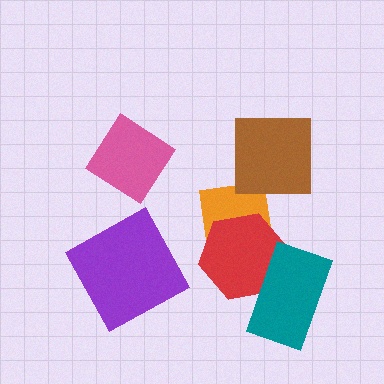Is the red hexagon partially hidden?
Yes, it is partially covered by another shape.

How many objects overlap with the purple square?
0 objects overlap with the purple square.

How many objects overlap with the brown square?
1 object overlaps with the brown square.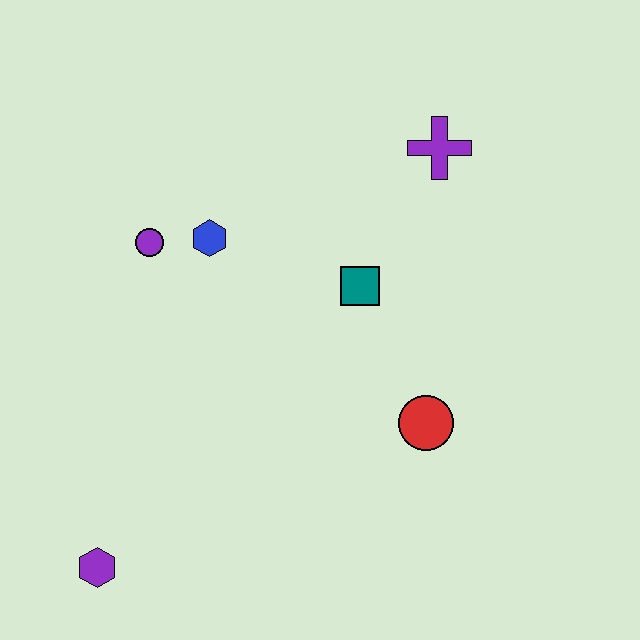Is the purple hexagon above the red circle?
No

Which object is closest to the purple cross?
The teal square is closest to the purple cross.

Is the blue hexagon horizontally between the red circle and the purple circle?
Yes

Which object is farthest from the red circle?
The purple hexagon is farthest from the red circle.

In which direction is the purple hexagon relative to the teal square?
The purple hexagon is below the teal square.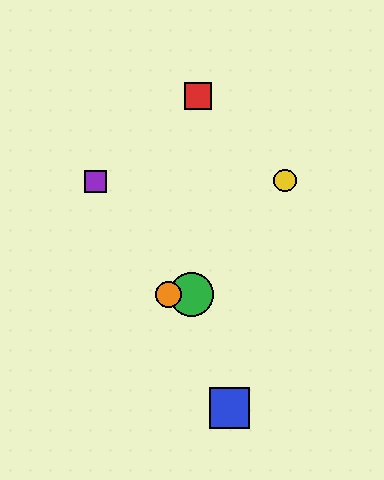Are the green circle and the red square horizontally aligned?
No, the green circle is at y≈294 and the red square is at y≈96.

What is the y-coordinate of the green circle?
The green circle is at y≈294.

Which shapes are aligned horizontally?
The green circle, the orange circle are aligned horizontally.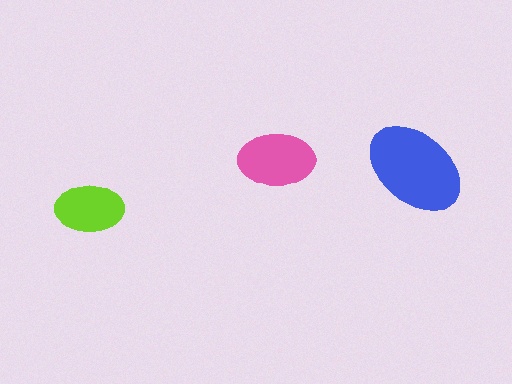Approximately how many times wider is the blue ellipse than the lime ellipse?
About 1.5 times wider.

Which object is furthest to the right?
The blue ellipse is rightmost.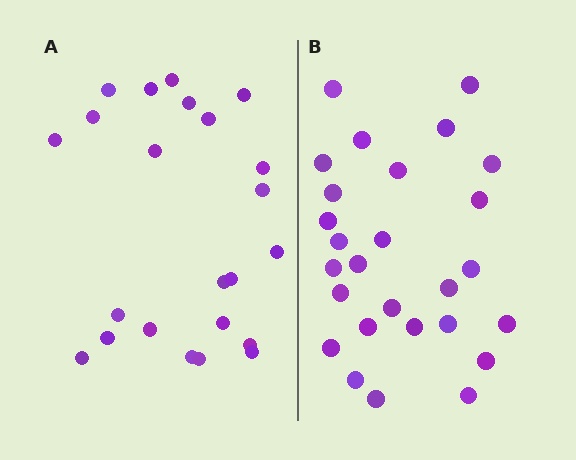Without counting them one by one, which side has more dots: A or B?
Region B (the right region) has more dots.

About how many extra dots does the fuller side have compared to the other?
Region B has about 4 more dots than region A.